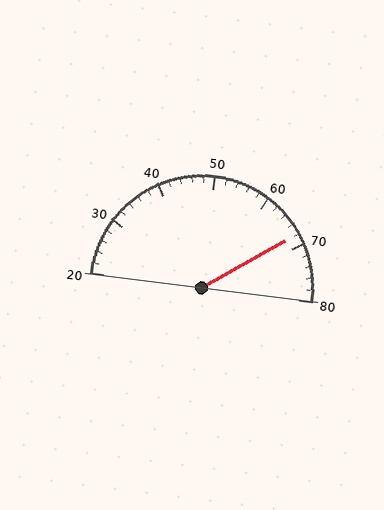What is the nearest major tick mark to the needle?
The nearest major tick mark is 70.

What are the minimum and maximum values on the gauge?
The gauge ranges from 20 to 80.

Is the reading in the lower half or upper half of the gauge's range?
The reading is in the upper half of the range (20 to 80).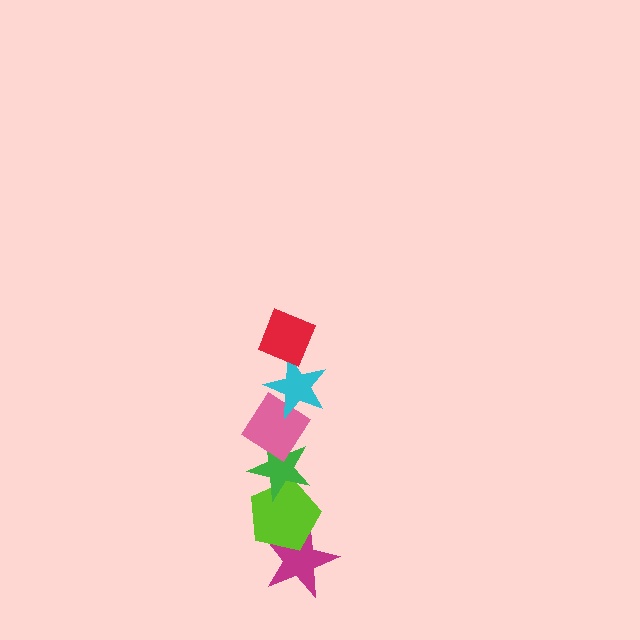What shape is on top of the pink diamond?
The cyan star is on top of the pink diamond.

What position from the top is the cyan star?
The cyan star is 2nd from the top.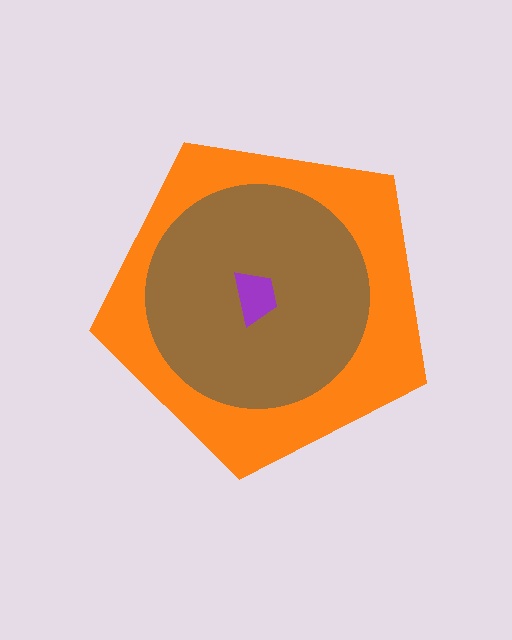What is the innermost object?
The purple trapezoid.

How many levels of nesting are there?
3.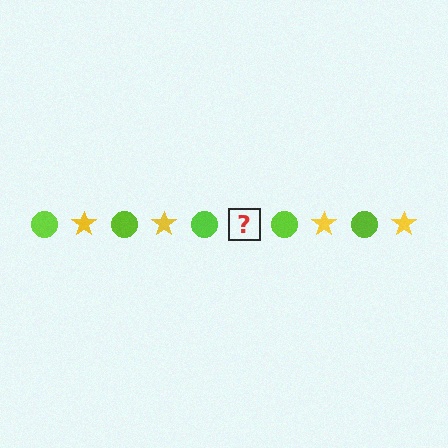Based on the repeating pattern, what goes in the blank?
The blank should be a yellow star.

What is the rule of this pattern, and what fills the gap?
The rule is that the pattern alternates between lime circle and yellow star. The gap should be filled with a yellow star.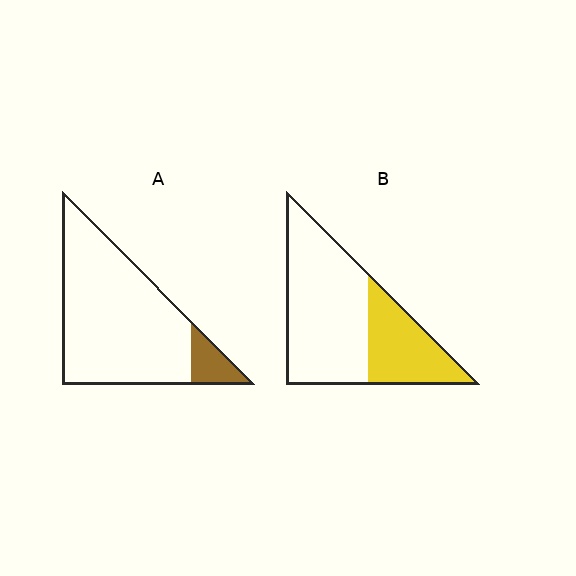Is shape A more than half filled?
No.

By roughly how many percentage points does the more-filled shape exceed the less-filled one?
By roughly 20 percentage points (B over A).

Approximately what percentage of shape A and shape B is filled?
A is approximately 10% and B is approximately 35%.